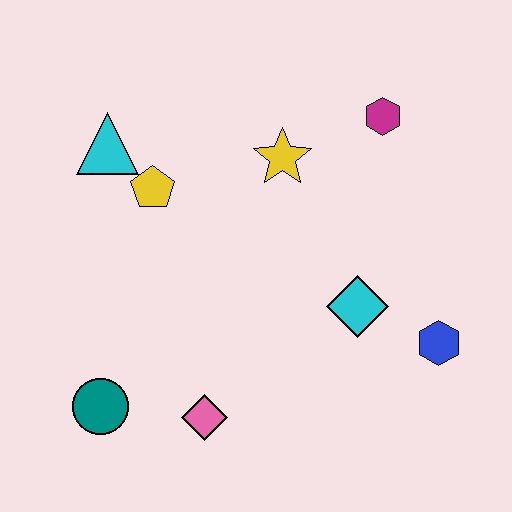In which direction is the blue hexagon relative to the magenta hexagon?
The blue hexagon is below the magenta hexagon.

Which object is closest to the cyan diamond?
The blue hexagon is closest to the cyan diamond.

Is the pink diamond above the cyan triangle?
No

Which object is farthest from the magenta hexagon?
The teal circle is farthest from the magenta hexagon.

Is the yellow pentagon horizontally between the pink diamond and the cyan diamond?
No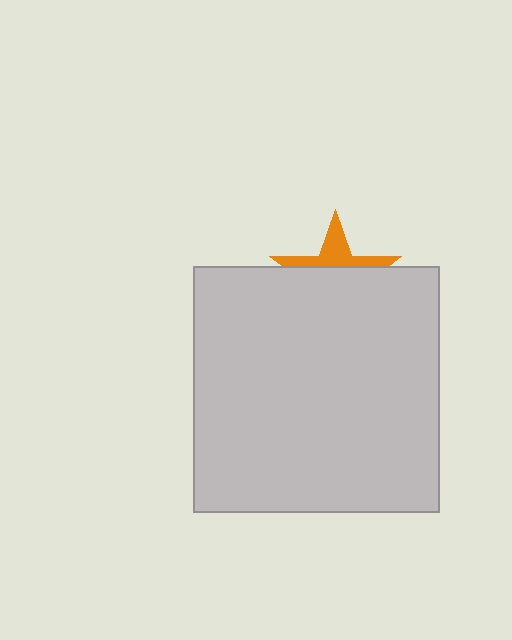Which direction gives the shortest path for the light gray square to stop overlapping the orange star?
Moving down gives the shortest separation.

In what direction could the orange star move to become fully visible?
The orange star could move up. That would shift it out from behind the light gray square entirely.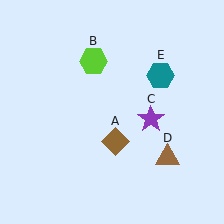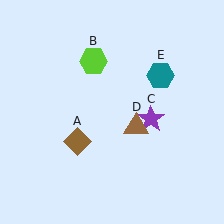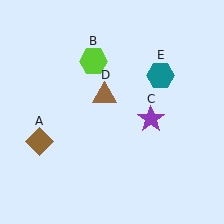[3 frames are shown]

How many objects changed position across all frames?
2 objects changed position: brown diamond (object A), brown triangle (object D).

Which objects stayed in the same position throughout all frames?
Lime hexagon (object B) and purple star (object C) and teal hexagon (object E) remained stationary.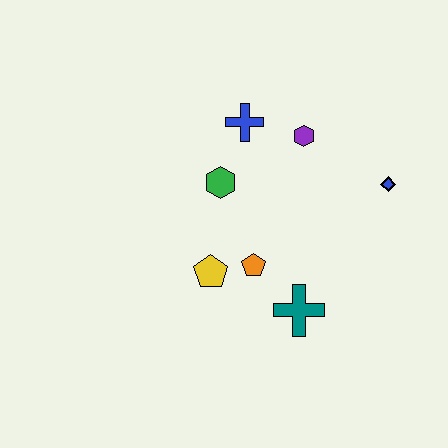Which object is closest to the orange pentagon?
The yellow pentagon is closest to the orange pentagon.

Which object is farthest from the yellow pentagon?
The blue diamond is farthest from the yellow pentagon.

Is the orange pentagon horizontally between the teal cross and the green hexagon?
Yes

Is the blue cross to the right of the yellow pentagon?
Yes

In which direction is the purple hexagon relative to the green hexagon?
The purple hexagon is to the right of the green hexagon.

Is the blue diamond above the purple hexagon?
No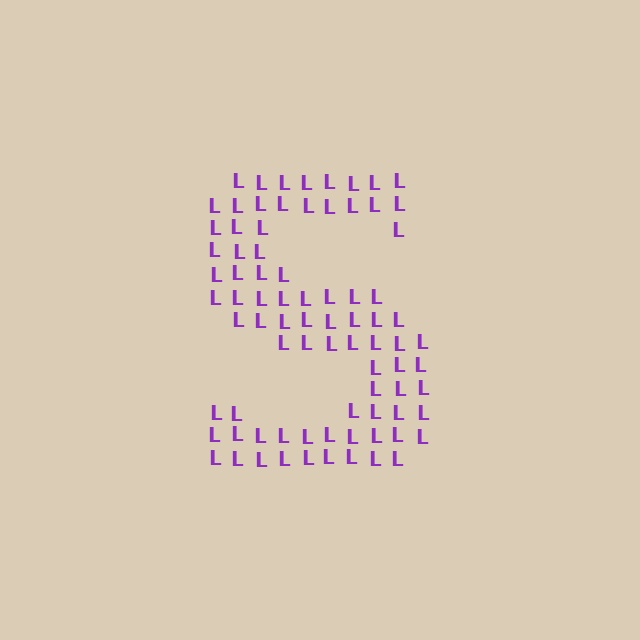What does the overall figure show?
The overall figure shows the letter S.